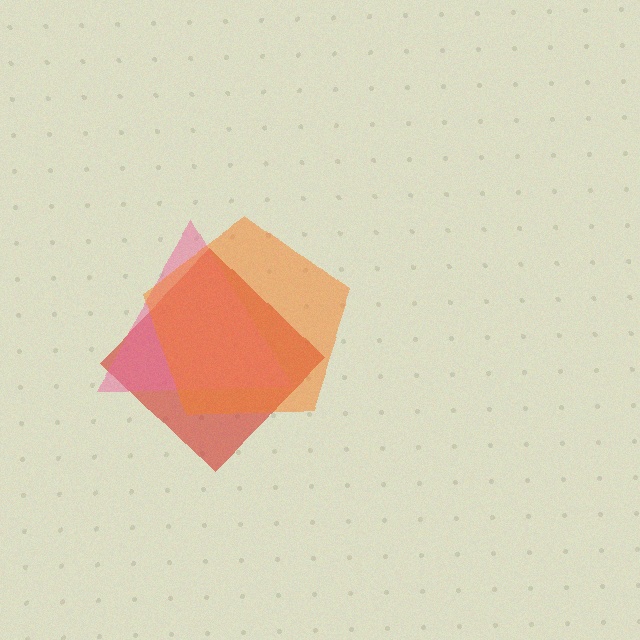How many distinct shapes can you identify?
There are 3 distinct shapes: a red diamond, a pink triangle, an orange pentagon.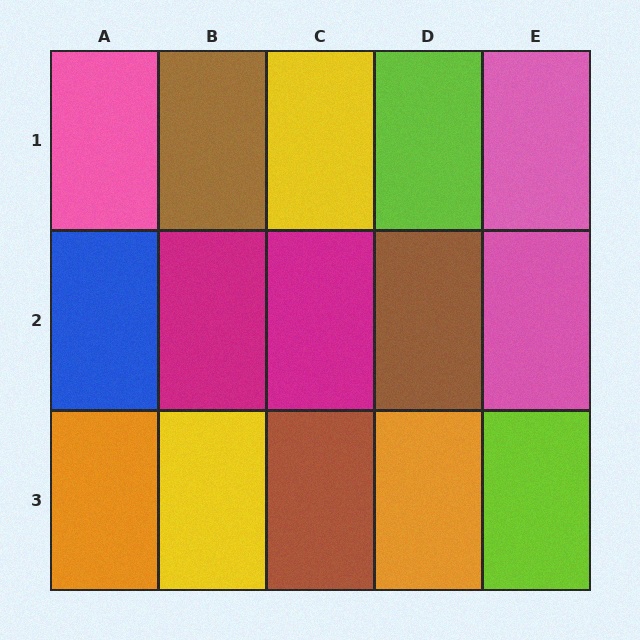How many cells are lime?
2 cells are lime.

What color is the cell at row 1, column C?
Yellow.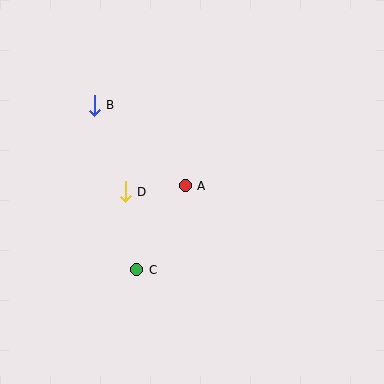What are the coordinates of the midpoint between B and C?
The midpoint between B and C is at (116, 187).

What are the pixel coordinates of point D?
Point D is at (125, 192).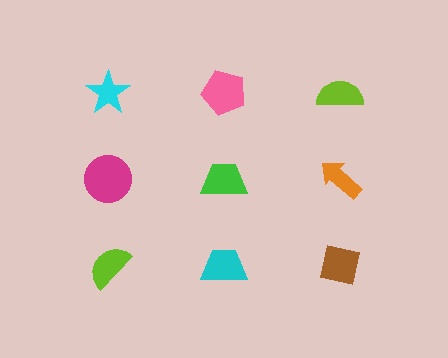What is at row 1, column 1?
A cyan star.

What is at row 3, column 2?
A cyan trapezoid.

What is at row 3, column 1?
A lime semicircle.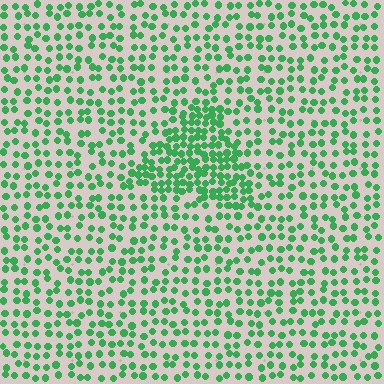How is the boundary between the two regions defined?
The boundary is defined by a change in element density (approximately 2.0x ratio). All elements are the same color, size, and shape.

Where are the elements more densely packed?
The elements are more densely packed inside the triangle boundary.